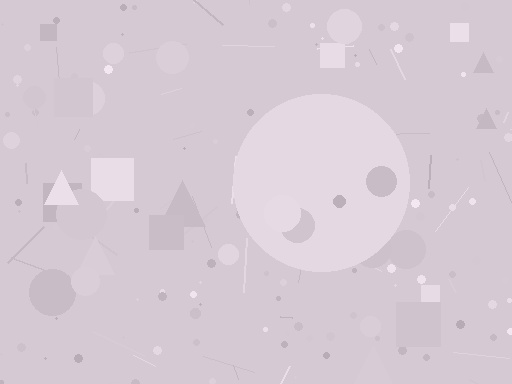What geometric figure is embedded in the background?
A circle is embedded in the background.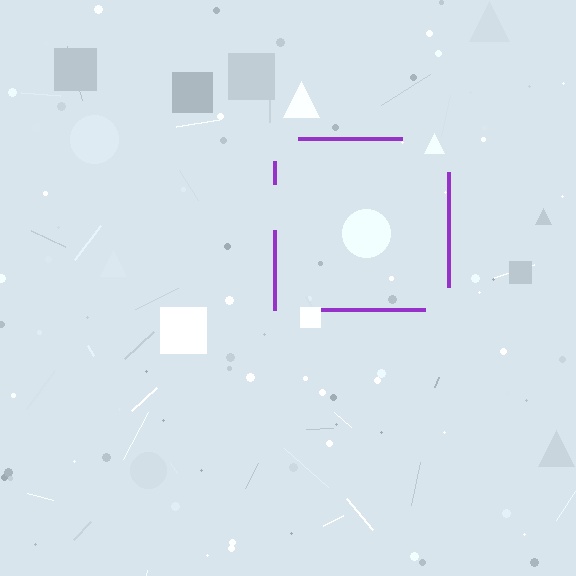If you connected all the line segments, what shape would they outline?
They would outline a square.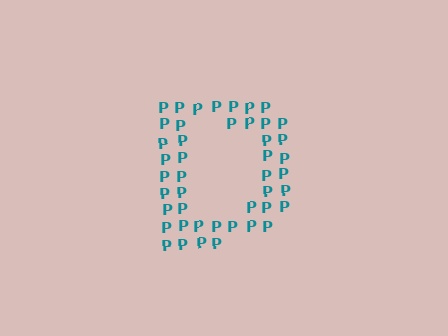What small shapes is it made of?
It is made of small letter P's.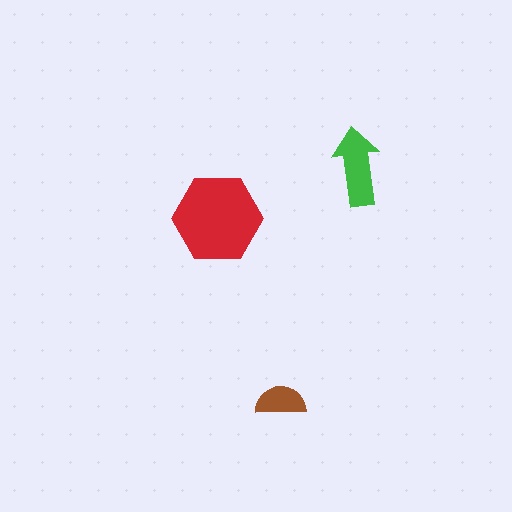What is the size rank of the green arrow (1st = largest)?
2nd.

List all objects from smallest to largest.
The brown semicircle, the green arrow, the red hexagon.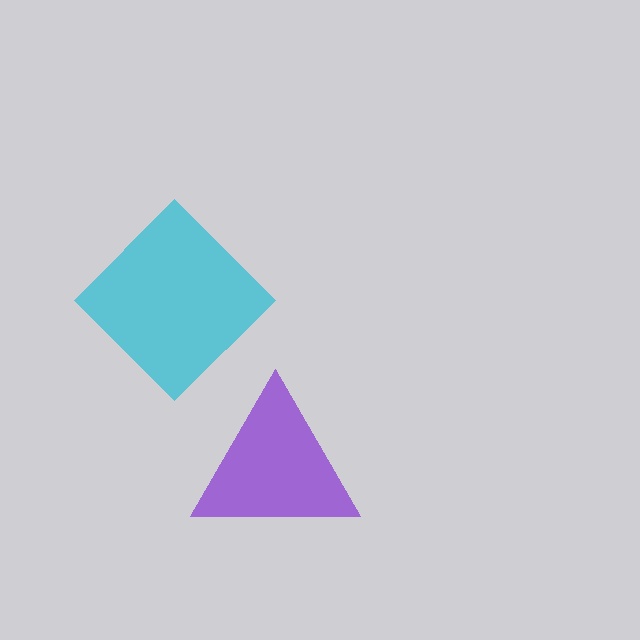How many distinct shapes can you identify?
There are 2 distinct shapes: a cyan diamond, a purple triangle.